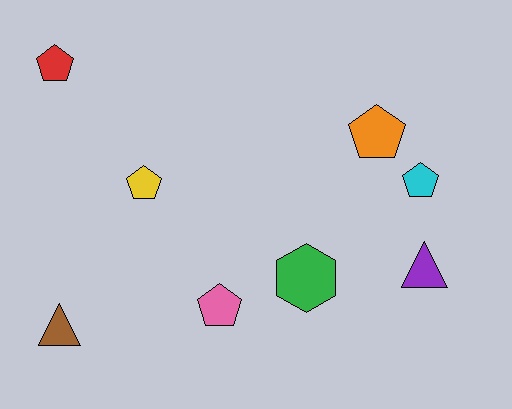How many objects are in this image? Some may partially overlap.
There are 8 objects.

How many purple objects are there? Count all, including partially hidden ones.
There is 1 purple object.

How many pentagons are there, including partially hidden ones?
There are 5 pentagons.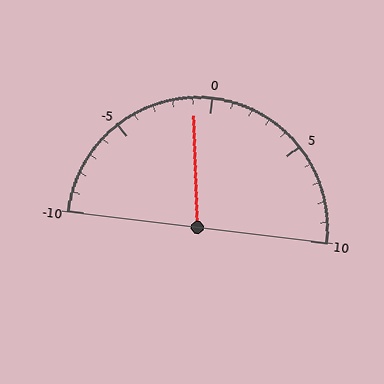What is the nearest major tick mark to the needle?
The nearest major tick mark is 0.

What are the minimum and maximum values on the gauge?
The gauge ranges from -10 to 10.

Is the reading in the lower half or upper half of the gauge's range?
The reading is in the lower half of the range (-10 to 10).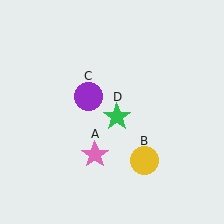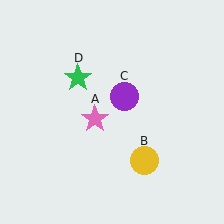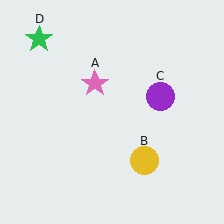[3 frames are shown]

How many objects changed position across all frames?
3 objects changed position: pink star (object A), purple circle (object C), green star (object D).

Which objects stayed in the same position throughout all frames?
Yellow circle (object B) remained stationary.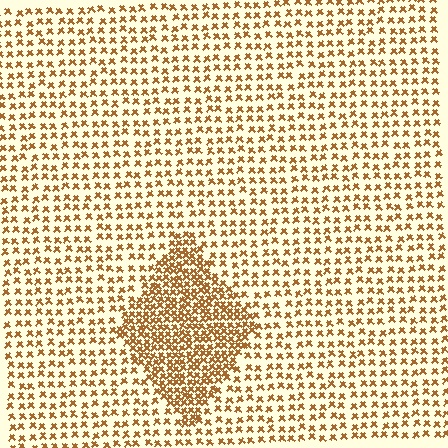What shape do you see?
I see a diamond.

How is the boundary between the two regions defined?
The boundary is defined by a change in element density (approximately 2.2x ratio). All elements are the same color, size, and shape.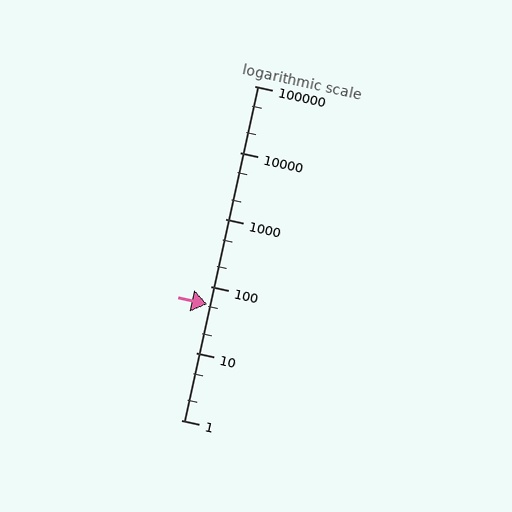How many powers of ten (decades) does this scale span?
The scale spans 5 decades, from 1 to 100000.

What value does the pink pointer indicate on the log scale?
The pointer indicates approximately 54.